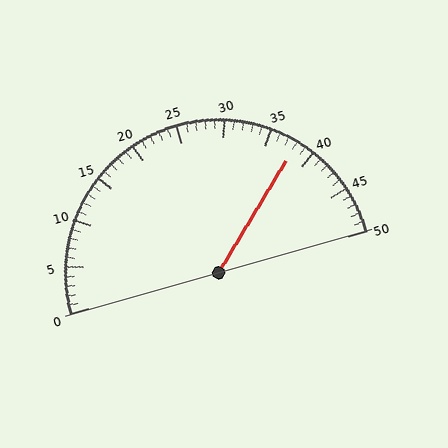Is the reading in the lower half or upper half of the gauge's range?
The reading is in the upper half of the range (0 to 50).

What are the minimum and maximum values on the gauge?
The gauge ranges from 0 to 50.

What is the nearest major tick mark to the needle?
The nearest major tick mark is 40.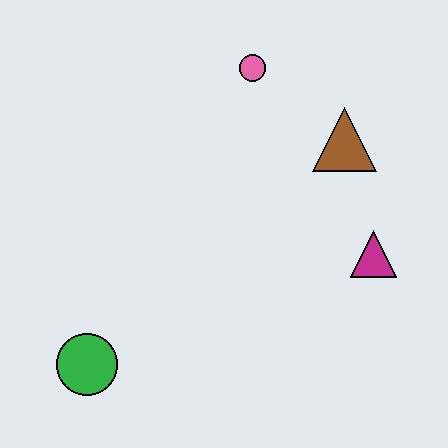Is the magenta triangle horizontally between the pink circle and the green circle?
No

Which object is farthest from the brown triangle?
The green circle is farthest from the brown triangle.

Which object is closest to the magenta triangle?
The brown triangle is closest to the magenta triangle.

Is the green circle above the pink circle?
No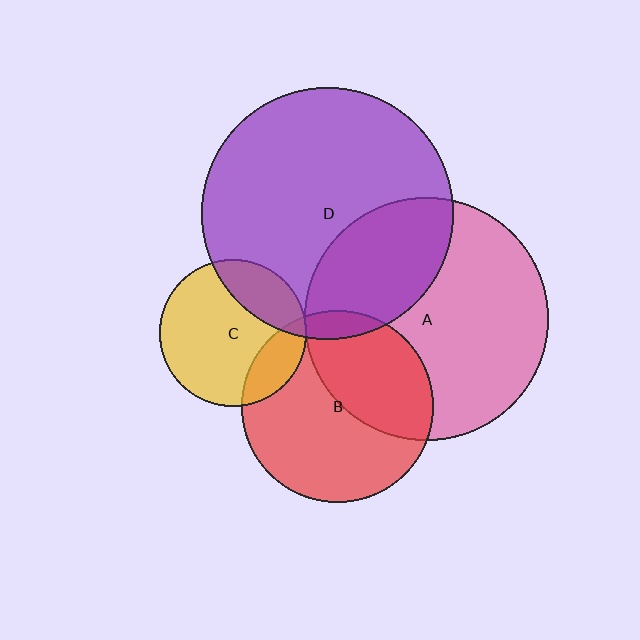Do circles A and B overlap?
Yes.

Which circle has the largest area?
Circle D (purple).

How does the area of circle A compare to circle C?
Approximately 2.7 times.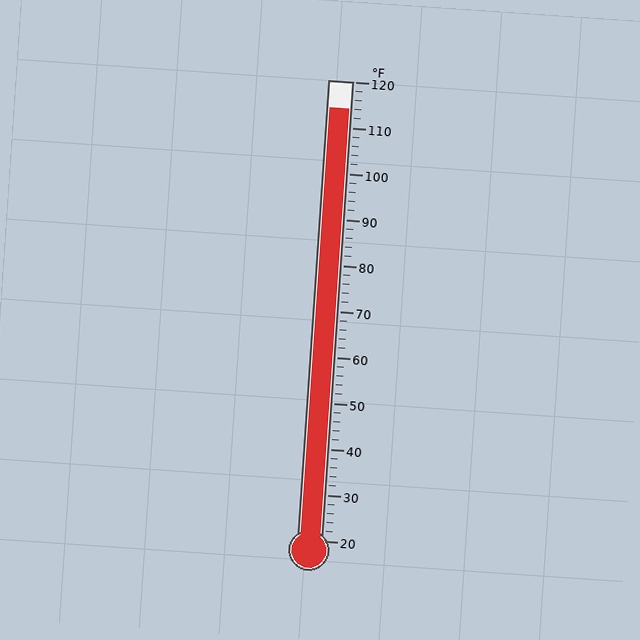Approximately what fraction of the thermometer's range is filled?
The thermometer is filled to approximately 95% of its range.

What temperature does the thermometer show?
The thermometer shows approximately 114°F.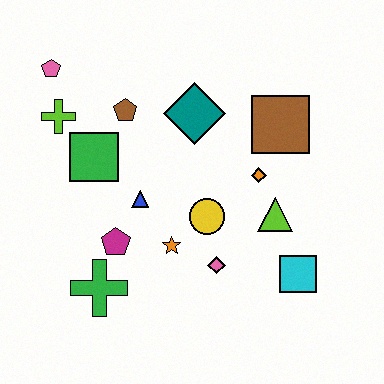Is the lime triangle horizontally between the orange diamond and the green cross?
No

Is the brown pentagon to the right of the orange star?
No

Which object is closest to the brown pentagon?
The green square is closest to the brown pentagon.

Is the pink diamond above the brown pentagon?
No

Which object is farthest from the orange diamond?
The pink pentagon is farthest from the orange diamond.